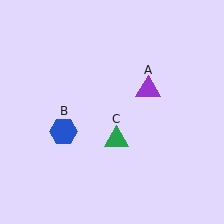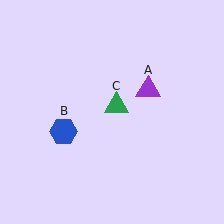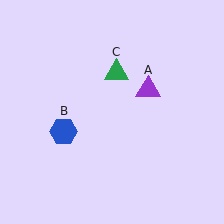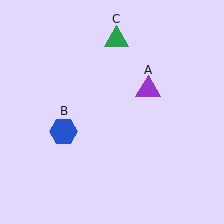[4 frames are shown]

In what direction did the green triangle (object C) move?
The green triangle (object C) moved up.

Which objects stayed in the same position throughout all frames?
Purple triangle (object A) and blue hexagon (object B) remained stationary.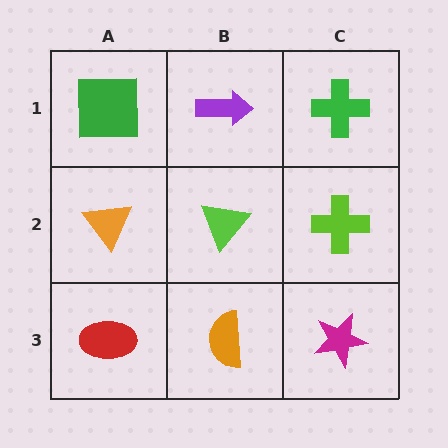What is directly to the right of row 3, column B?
A magenta star.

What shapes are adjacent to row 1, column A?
An orange triangle (row 2, column A), a purple arrow (row 1, column B).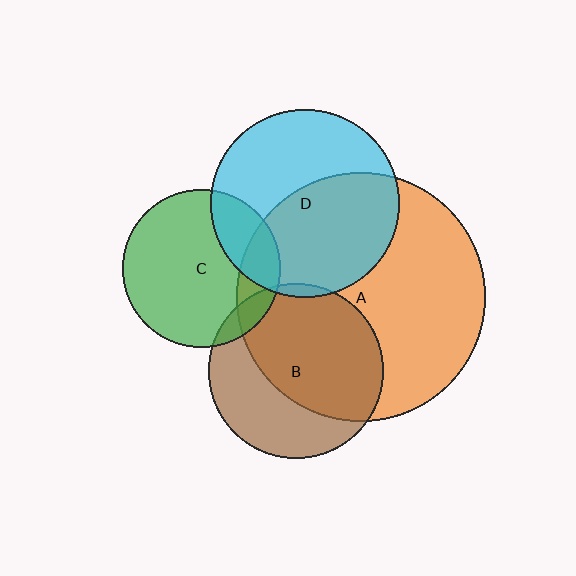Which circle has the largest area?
Circle A (orange).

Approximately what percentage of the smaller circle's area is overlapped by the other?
Approximately 5%.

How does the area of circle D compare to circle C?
Approximately 1.4 times.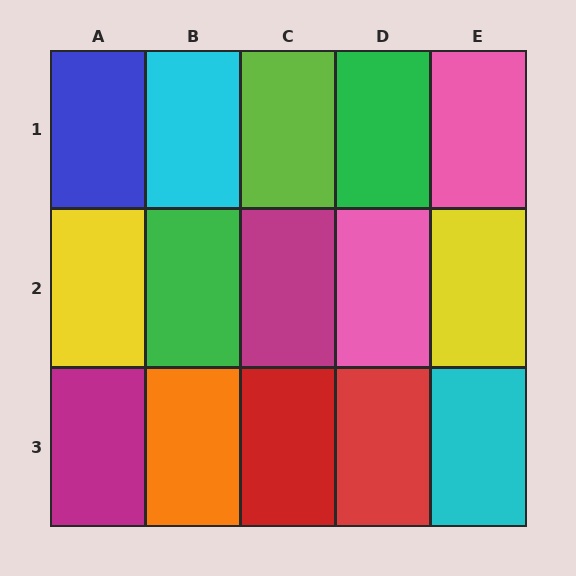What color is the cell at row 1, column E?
Pink.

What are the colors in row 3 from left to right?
Magenta, orange, red, red, cyan.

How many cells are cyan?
2 cells are cyan.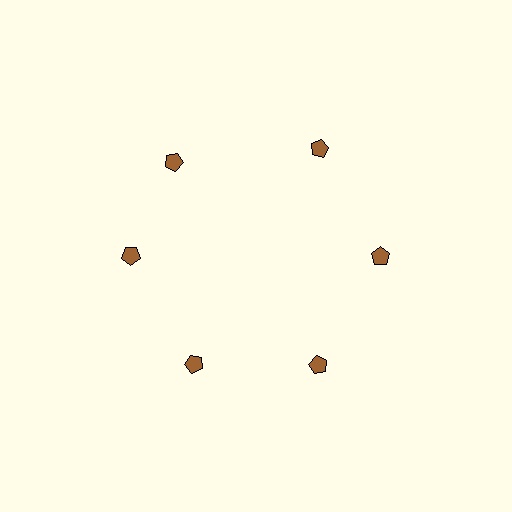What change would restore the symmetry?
The symmetry would be restored by rotating it back into even spacing with its neighbors so that all 6 pentagons sit at equal angles and equal distance from the center.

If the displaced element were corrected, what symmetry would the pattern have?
It would have 6-fold rotational symmetry — the pattern would map onto itself every 60 degrees.